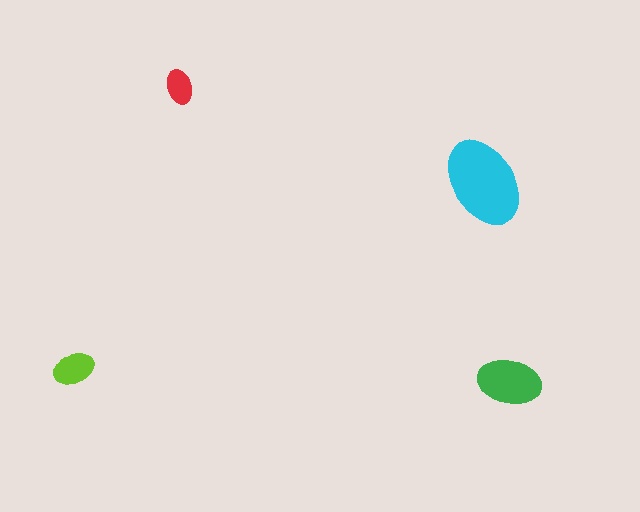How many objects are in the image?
There are 4 objects in the image.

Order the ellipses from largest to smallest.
the cyan one, the green one, the lime one, the red one.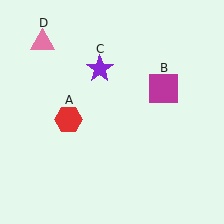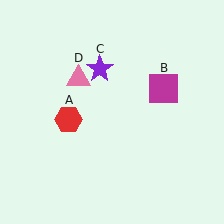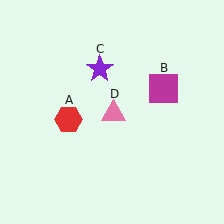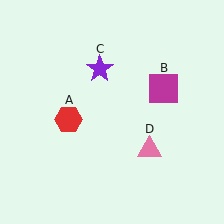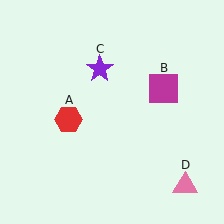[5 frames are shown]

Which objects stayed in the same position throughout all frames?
Red hexagon (object A) and magenta square (object B) and purple star (object C) remained stationary.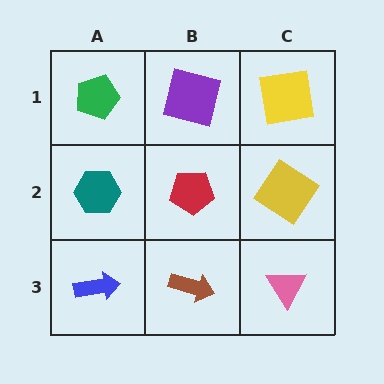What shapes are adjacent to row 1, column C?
A yellow diamond (row 2, column C), a purple square (row 1, column B).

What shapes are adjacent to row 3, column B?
A red pentagon (row 2, column B), a blue arrow (row 3, column A), a pink triangle (row 3, column C).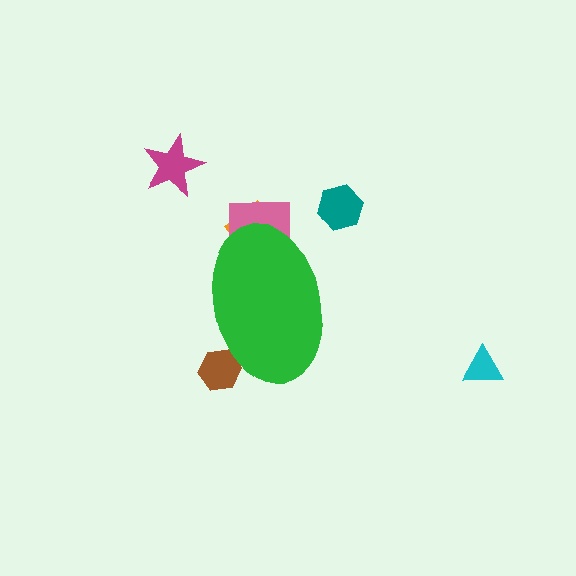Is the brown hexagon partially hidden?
Yes, the brown hexagon is partially hidden behind the green ellipse.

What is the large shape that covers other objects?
A green ellipse.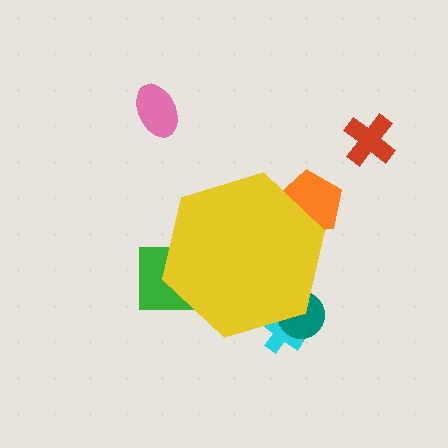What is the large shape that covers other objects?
A yellow hexagon.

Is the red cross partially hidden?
No, the red cross is fully visible.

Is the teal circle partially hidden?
Yes, the teal circle is partially hidden behind the yellow hexagon.